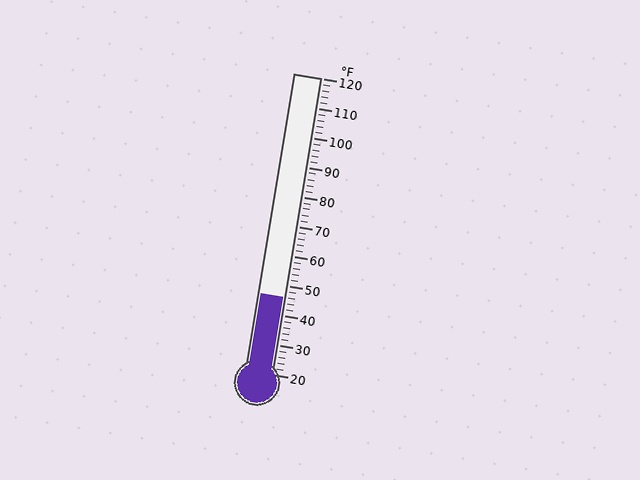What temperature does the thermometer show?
The thermometer shows approximately 46°F.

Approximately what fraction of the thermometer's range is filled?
The thermometer is filled to approximately 25% of its range.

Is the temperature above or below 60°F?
The temperature is below 60°F.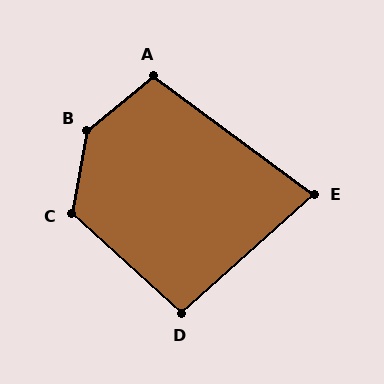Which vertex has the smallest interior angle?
E, at approximately 78 degrees.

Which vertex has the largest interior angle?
B, at approximately 139 degrees.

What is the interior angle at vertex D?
Approximately 96 degrees (obtuse).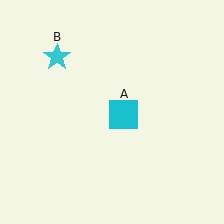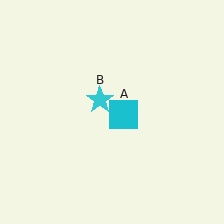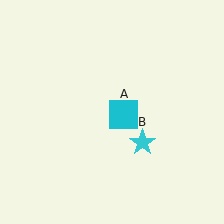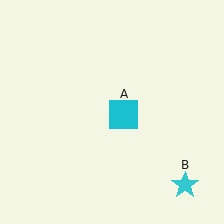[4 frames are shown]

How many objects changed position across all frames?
1 object changed position: cyan star (object B).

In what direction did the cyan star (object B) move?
The cyan star (object B) moved down and to the right.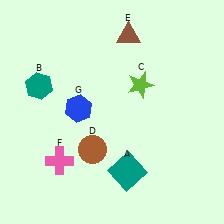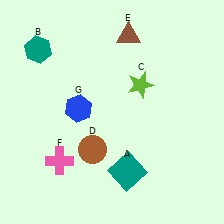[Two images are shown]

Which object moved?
The teal hexagon (B) moved up.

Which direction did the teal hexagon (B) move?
The teal hexagon (B) moved up.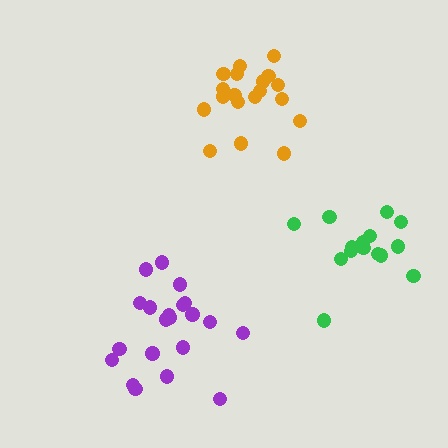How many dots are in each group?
Group 1: 19 dots, Group 2: 15 dots, Group 3: 21 dots (55 total).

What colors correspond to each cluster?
The clusters are colored: orange, green, purple.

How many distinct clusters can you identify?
There are 3 distinct clusters.